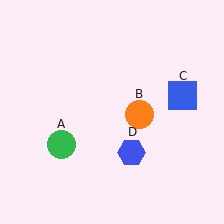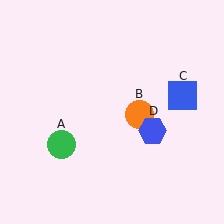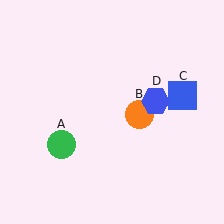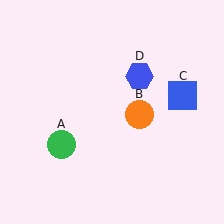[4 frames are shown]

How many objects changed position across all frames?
1 object changed position: blue hexagon (object D).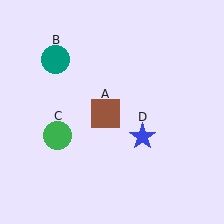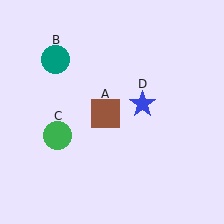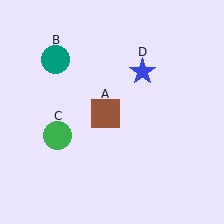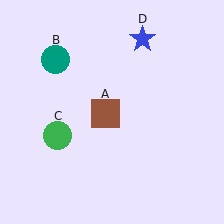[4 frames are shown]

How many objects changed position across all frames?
1 object changed position: blue star (object D).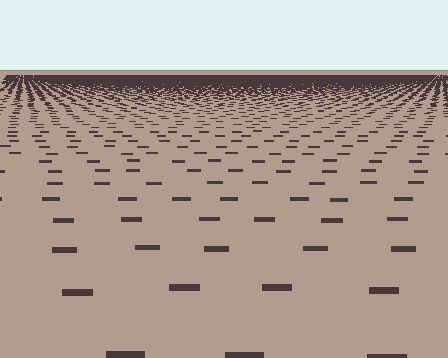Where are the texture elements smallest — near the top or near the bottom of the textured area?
Near the top.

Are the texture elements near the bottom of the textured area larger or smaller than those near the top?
Larger. Near the bottom, elements are closer to the viewer and appear at a bigger on-screen size.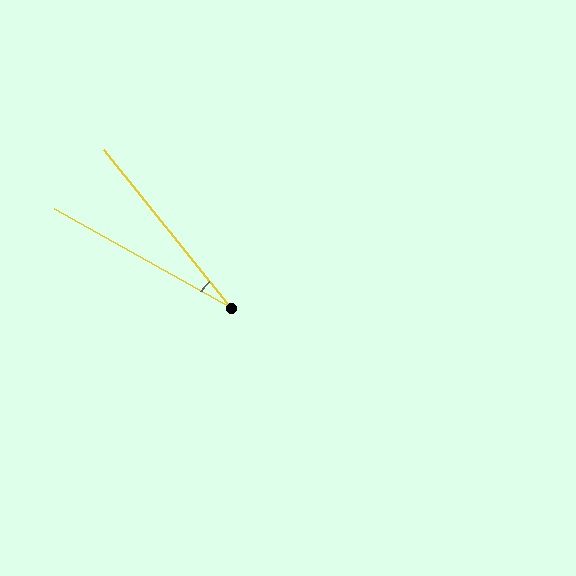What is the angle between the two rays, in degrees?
Approximately 22 degrees.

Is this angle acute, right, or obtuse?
It is acute.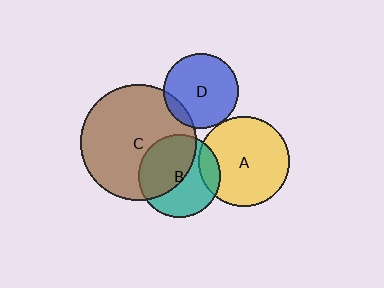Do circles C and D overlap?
Yes.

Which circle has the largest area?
Circle C (brown).